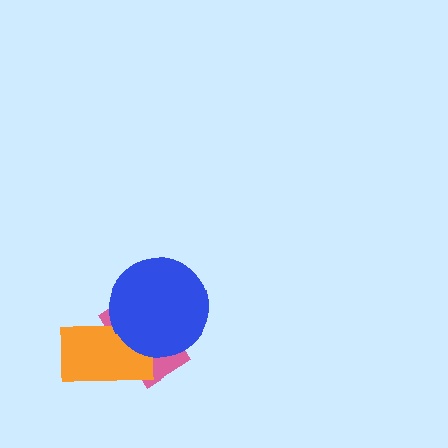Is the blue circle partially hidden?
No, no other shape covers it.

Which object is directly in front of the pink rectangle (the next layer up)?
The orange rectangle is directly in front of the pink rectangle.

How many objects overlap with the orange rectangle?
2 objects overlap with the orange rectangle.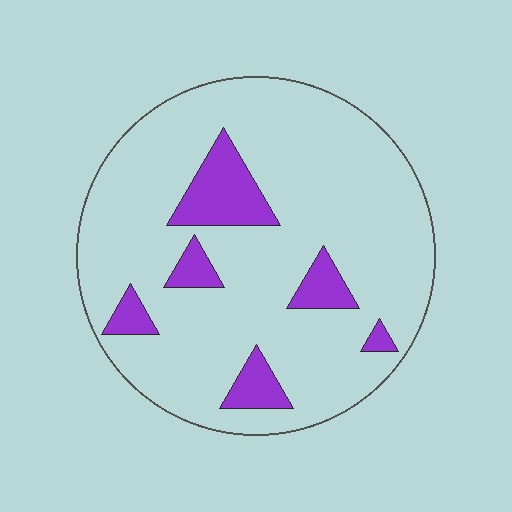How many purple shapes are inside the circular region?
6.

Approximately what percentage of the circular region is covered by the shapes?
Approximately 15%.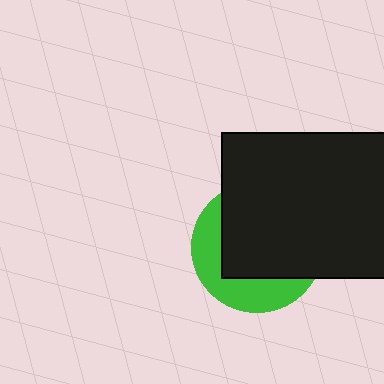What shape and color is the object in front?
The object in front is a black rectangle.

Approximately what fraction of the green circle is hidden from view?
Roughly 65% of the green circle is hidden behind the black rectangle.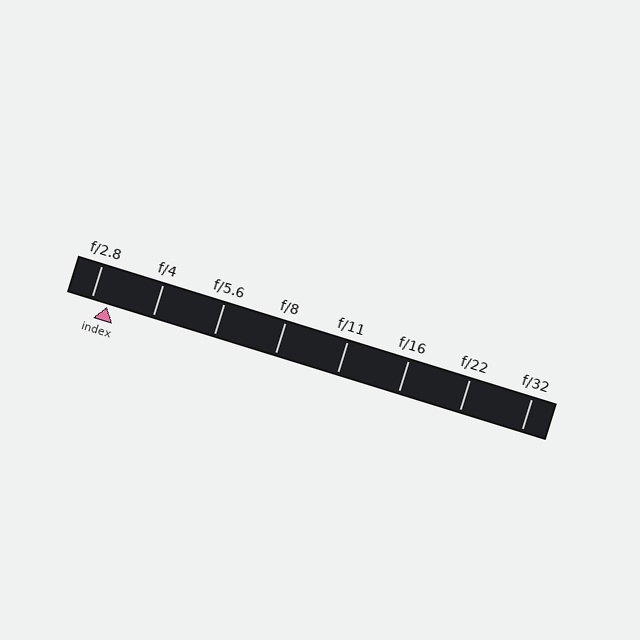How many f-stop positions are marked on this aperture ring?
There are 8 f-stop positions marked.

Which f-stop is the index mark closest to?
The index mark is closest to f/2.8.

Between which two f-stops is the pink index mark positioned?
The index mark is between f/2.8 and f/4.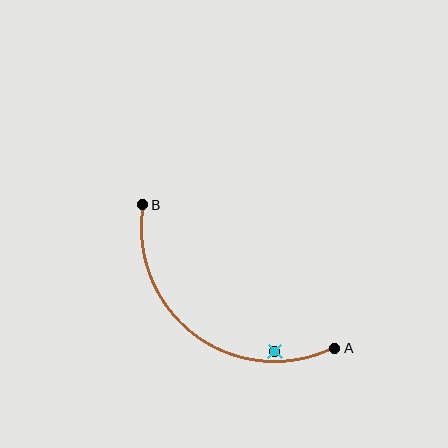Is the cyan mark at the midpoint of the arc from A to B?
No — the cyan mark does not lie on the arc at all. It sits slightly inside the curve.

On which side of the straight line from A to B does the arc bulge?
The arc bulges below and to the left of the straight line connecting A and B.